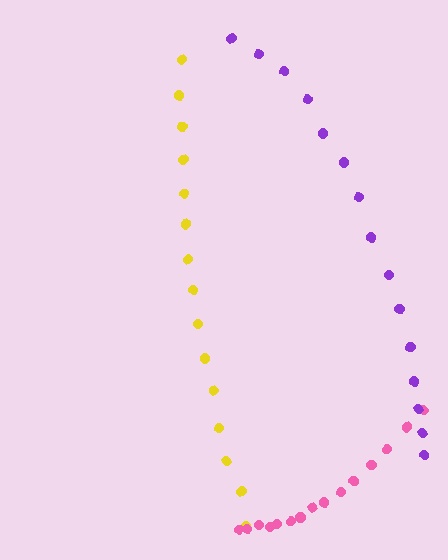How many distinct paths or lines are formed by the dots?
There are 3 distinct paths.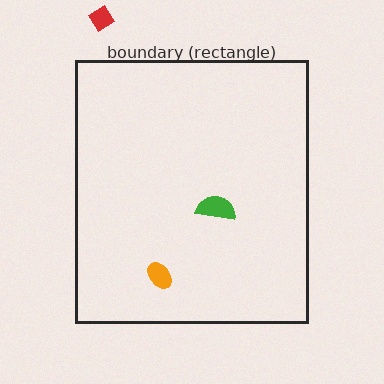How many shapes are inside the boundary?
2 inside, 1 outside.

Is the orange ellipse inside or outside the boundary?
Inside.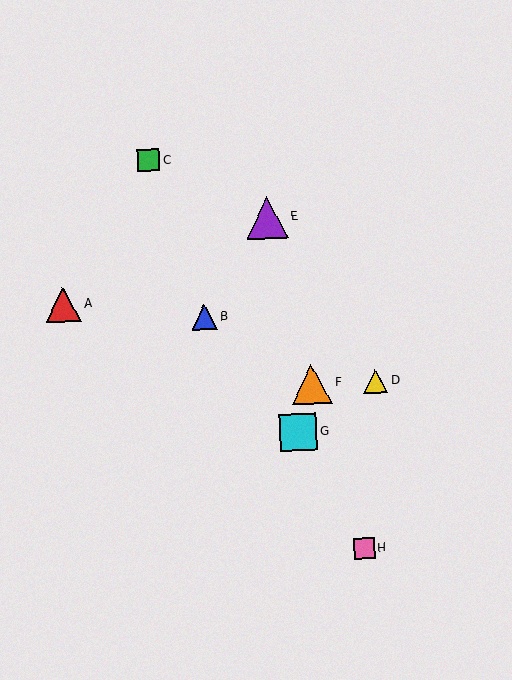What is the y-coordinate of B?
Object B is at y≈317.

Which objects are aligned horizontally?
Objects D, F are aligned horizontally.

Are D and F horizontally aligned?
Yes, both are at y≈381.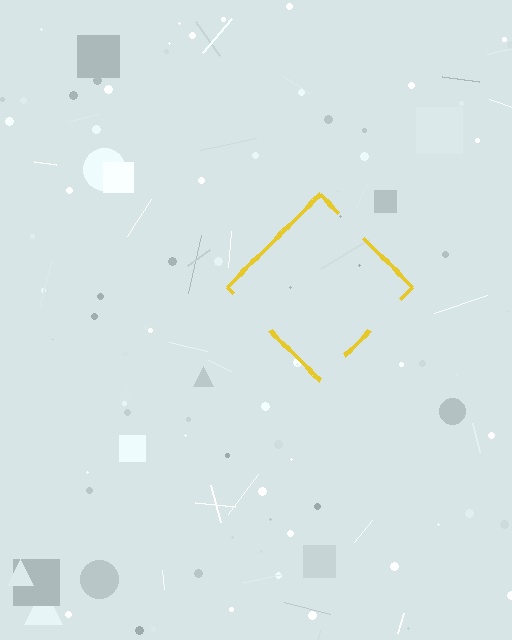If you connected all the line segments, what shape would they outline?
They would outline a diamond.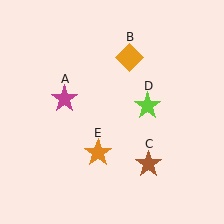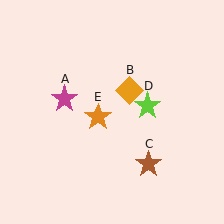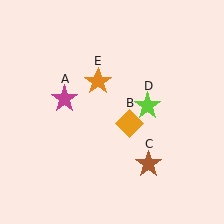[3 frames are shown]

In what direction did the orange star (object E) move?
The orange star (object E) moved up.